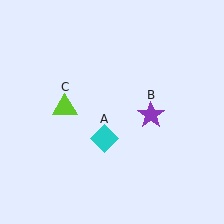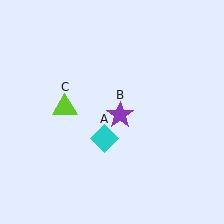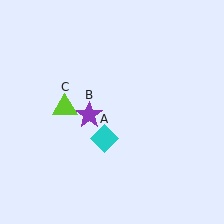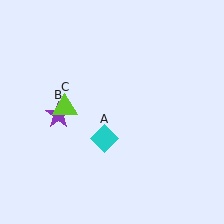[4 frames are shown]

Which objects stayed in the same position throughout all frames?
Cyan diamond (object A) and lime triangle (object C) remained stationary.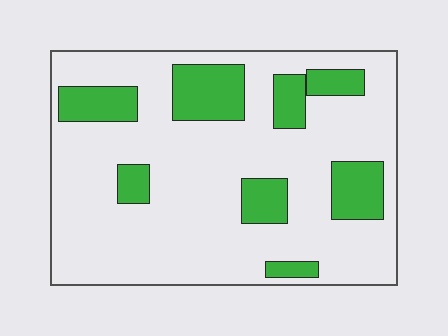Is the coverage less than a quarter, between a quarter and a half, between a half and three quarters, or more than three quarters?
Less than a quarter.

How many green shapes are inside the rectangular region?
8.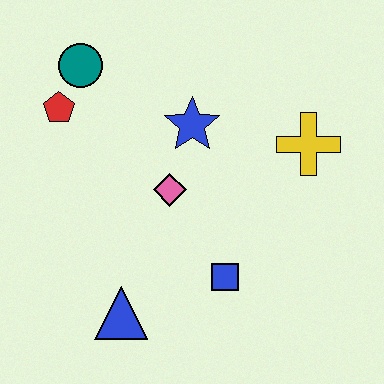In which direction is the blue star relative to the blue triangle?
The blue star is above the blue triangle.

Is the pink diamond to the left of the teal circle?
No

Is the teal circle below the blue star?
No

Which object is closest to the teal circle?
The red pentagon is closest to the teal circle.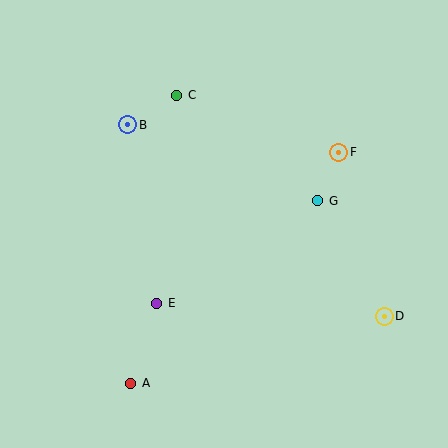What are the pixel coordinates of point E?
Point E is at (157, 303).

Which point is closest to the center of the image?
Point G at (318, 201) is closest to the center.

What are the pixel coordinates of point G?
Point G is at (318, 201).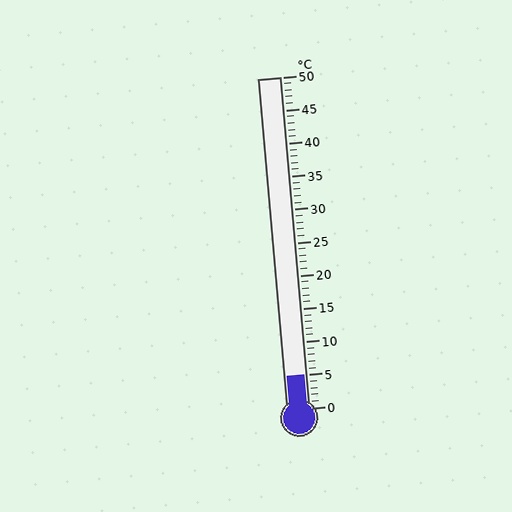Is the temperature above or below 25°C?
The temperature is below 25°C.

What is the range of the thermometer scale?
The thermometer scale ranges from 0°C to 50°C.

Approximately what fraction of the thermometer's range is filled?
The thermometer is filled to approximately 10% of its range.